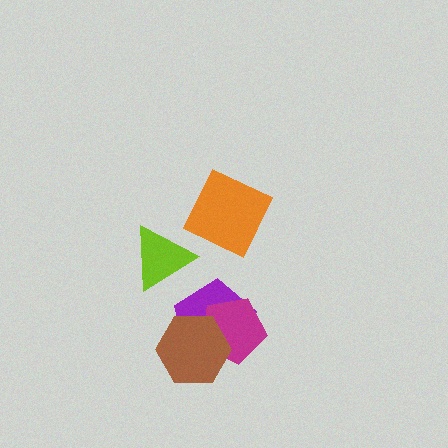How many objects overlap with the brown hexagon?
2 objects overlap with the brown hexagon.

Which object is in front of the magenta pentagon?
The brown hexagon is in front of the magenta pentagon.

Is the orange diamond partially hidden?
No, no other shape covers it.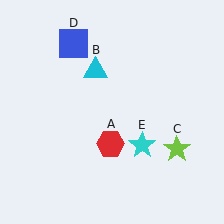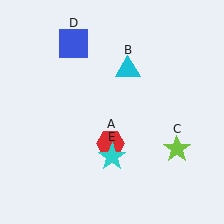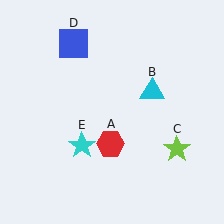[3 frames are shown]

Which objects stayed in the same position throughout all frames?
Red hexagon (object A) and lime star (object C) and blue square (object D) remained stationary.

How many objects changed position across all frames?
2 objects changed position: cyan triangle (object B), cyan star (object E).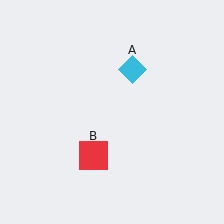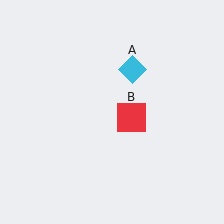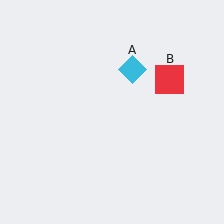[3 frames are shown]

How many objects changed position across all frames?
1 object changed position: red square (object B).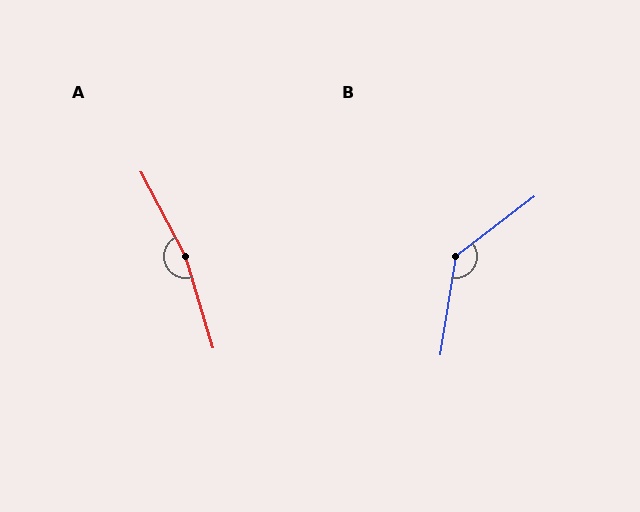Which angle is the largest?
A, at approximately 169 degrees.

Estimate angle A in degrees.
Approximately 169 degrees.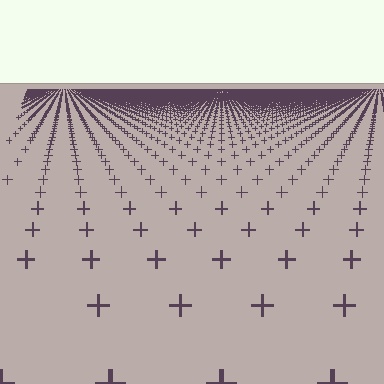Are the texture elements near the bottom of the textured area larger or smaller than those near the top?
Larger. Near the bottom, elements are closer to the viewer and appear at a bigger on-screen size.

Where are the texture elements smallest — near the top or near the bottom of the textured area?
Near the top.